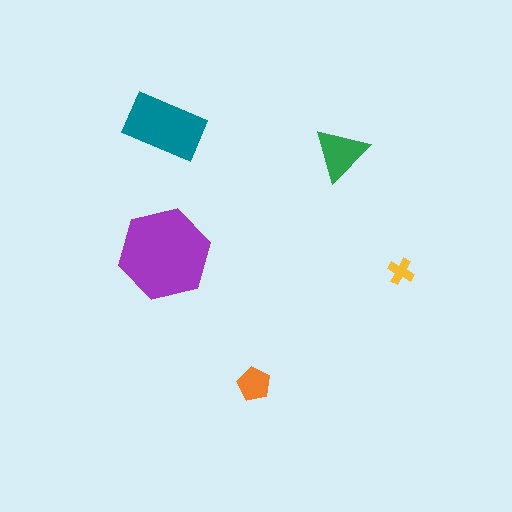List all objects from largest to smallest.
The purple hexagon, the teal rectangle, the green triangle, the orange pentagon, the yellow cross.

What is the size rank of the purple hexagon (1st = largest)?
1st.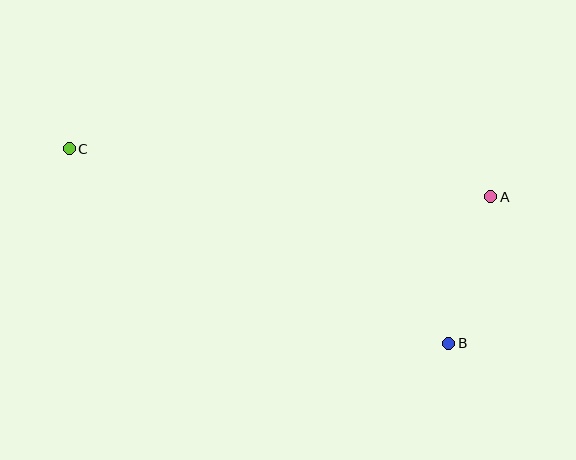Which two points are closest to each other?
Points A and B are closest to each other.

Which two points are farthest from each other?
Points B and C are farthest from each other.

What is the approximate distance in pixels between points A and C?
The distance between A and C is approximately 425 pixels.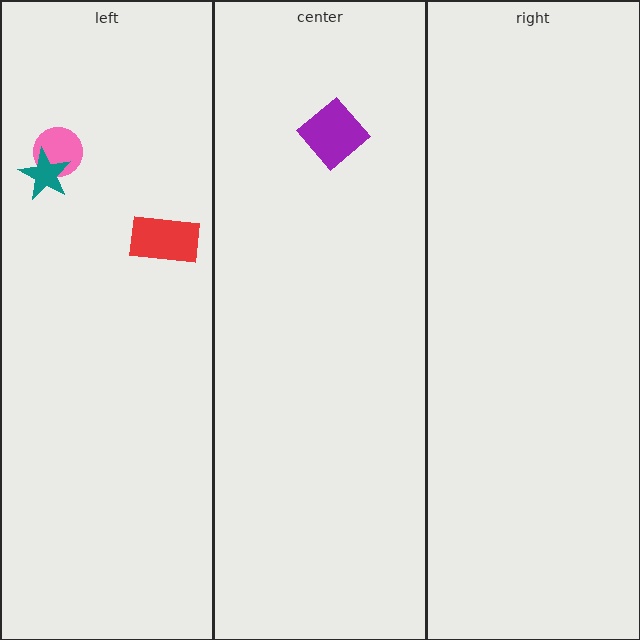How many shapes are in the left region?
3.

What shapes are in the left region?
The red rectangle, the pink circle, the teal star.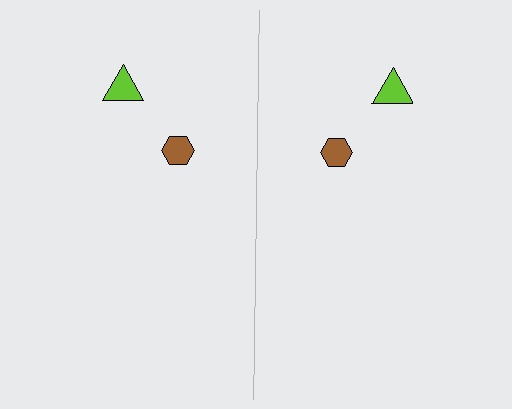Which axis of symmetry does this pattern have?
The pattern has a vertical axis of symmetry running through the center of the image.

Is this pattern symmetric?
Yes, this pattern has bilateral (reflection) symmetry.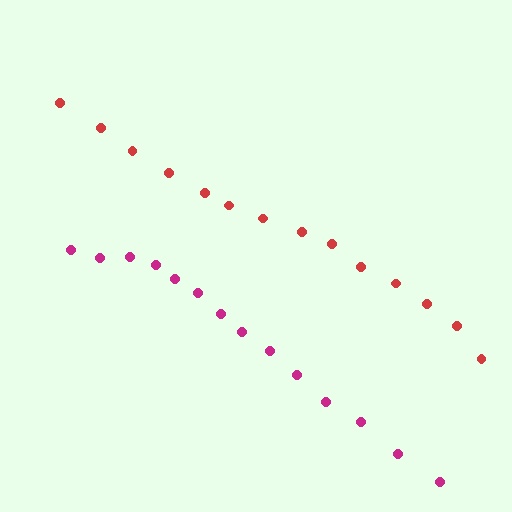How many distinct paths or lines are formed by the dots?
There are 2 distinct paths.